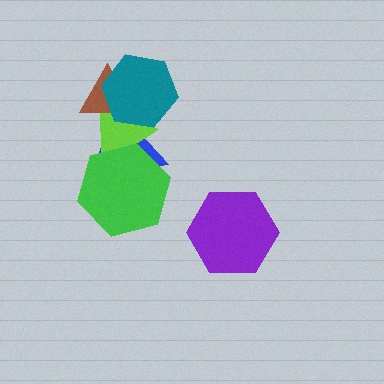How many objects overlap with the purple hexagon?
0 objects overlap with the purple hexagon.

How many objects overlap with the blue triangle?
4 objects overlap with the blue triangle.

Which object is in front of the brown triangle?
The teal hexagon is in front of the brown triangle.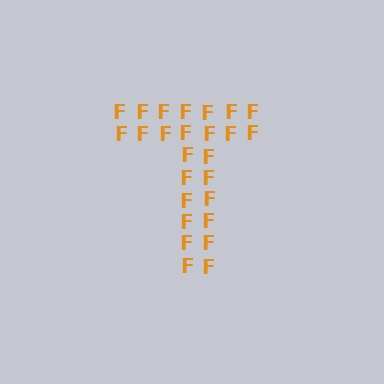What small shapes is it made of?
It is made of small letter F's.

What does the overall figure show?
The overall figure shows the letter T.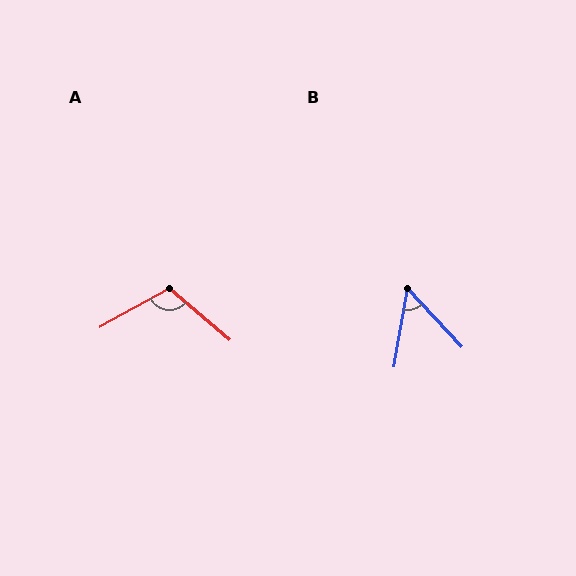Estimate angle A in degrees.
Approximately 111 degrees.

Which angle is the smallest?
B, at approximately 52 degrees.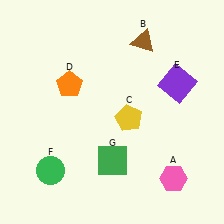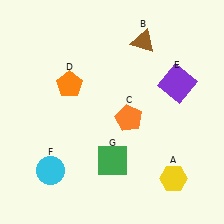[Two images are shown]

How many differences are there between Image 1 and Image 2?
There are 3 differences between the two images.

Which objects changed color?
A changed from pink to yellow. C changed from yellow to orange. F changed from green to cyan.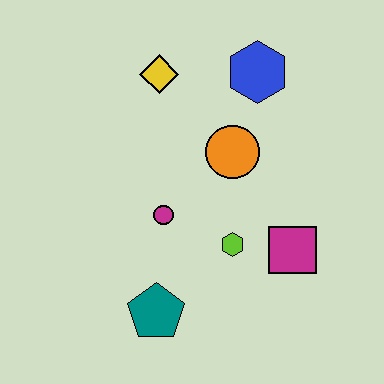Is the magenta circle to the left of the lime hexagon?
Yes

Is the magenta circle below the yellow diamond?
Yes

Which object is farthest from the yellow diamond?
The teal pentagon is farthest from the yellow diamond.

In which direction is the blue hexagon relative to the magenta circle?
The blue hexagon is above the magenta circle.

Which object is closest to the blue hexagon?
The orange circle is closest to the blue hexagon.